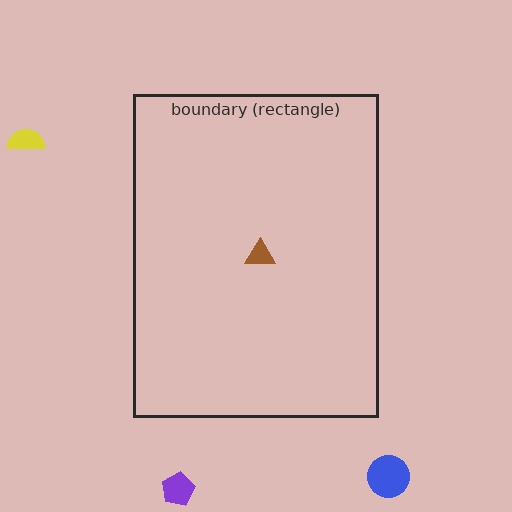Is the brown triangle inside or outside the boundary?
Inside.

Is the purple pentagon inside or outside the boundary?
Outside.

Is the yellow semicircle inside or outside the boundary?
Outside.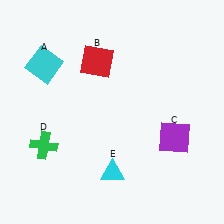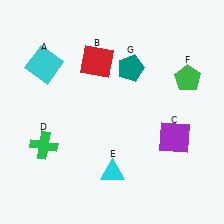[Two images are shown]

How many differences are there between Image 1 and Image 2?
There are 2 differences between the two images.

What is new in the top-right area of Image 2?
A teal pentagon (G) was added in the top-right area of Image 2.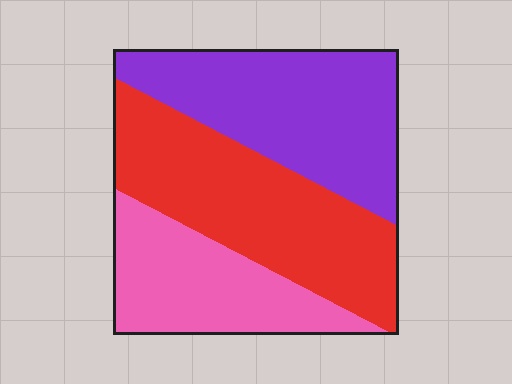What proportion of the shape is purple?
Purple covers roughly 35% of the shape.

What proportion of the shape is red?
Red covers around 40% of the shape.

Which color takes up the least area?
Pink, at roughly 25%.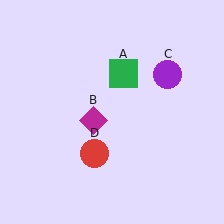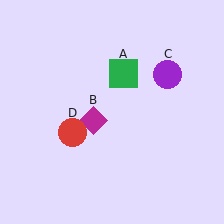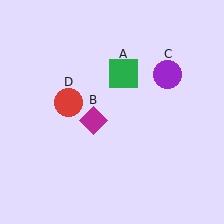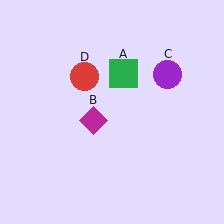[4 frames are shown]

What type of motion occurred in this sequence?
The red circle (object D) rotated clockwise around the center of the scene.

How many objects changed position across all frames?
1 object changed position: red circle (object D).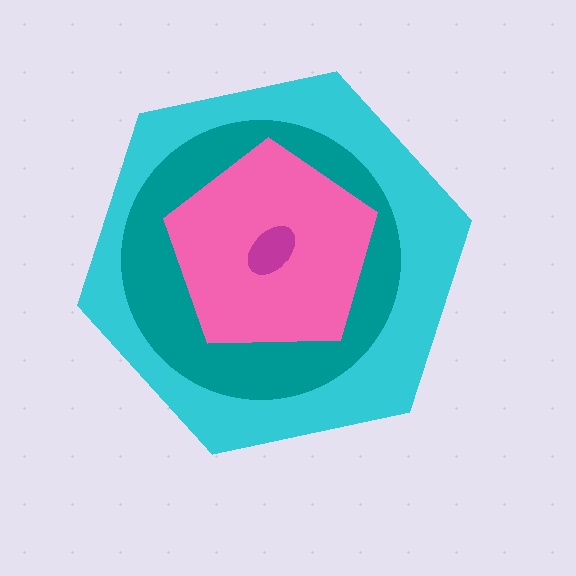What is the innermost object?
The magenta ellipse.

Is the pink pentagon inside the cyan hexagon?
Yes.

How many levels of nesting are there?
4.